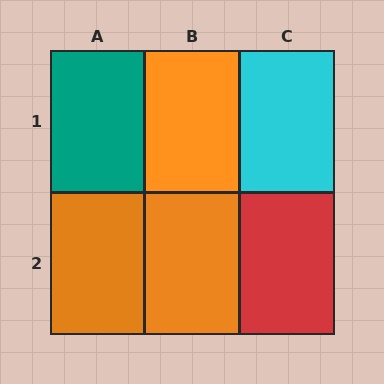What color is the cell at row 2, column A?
Orange.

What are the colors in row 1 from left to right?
Teal, orange, cyan.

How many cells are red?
1 cell is red.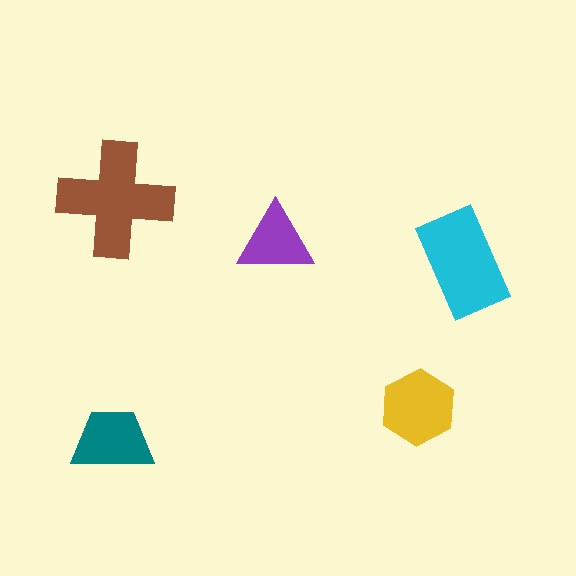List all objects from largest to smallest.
The brown cross, the cyan rectangle, the yellow hexagon, the teal trapezoid, the purple triangle.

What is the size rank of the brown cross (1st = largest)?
1st.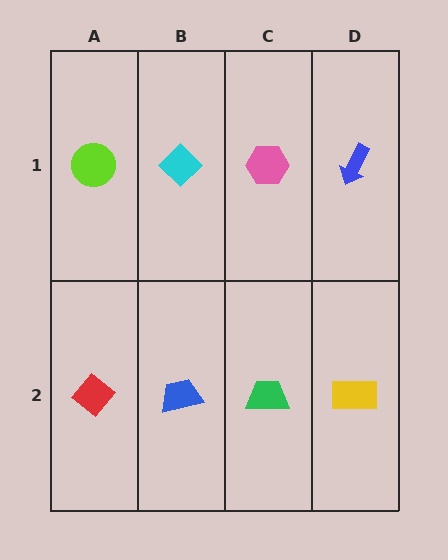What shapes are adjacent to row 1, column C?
A green trapezoid (row 2, column C), a cyan diamond (row 1, column B), a blue arrow (row 1, column D).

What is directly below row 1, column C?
A green trapezoid.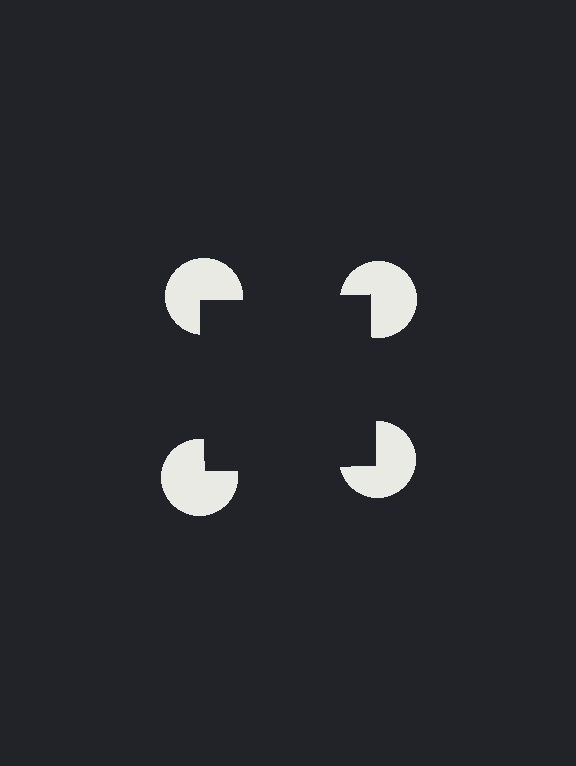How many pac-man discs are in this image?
There are 4 — one at each vertex of the illusory square.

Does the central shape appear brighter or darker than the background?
It typically appears slightly darker than the background, even though no actual brightness change is drawn.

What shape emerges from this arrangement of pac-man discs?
An illusory square — its edges are inferred from the aligned wedge cuts in the pac-man discs, not physically drawn.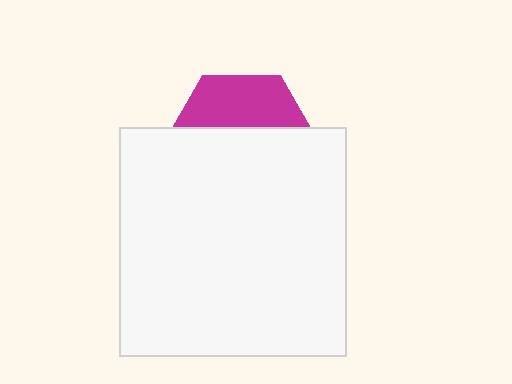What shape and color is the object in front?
The object in front is a white rectangle.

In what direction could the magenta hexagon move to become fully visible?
The magenta hexagon could move up. That would shift it out from behind the white rectangle entirely.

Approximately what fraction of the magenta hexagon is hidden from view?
Roughly 65% of the magenta hexagon is hidden behind the white rectangle.